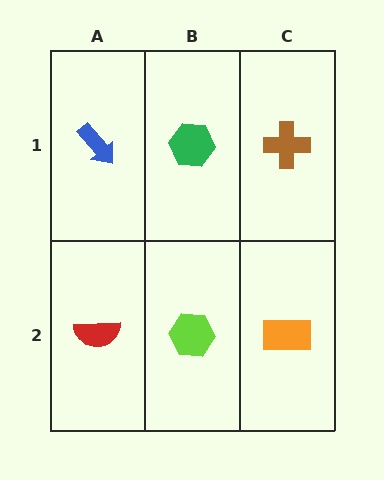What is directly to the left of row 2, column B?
A red semicircle.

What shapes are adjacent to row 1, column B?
A lime hexagon (row 2, column B), a blue arrow (row 1, column A), a brown cross (row 1, column C).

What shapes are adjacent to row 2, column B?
A green hexagon (row 1, column B), a red semicircle (row 2, column A), an orange rectangle (row 2, column C).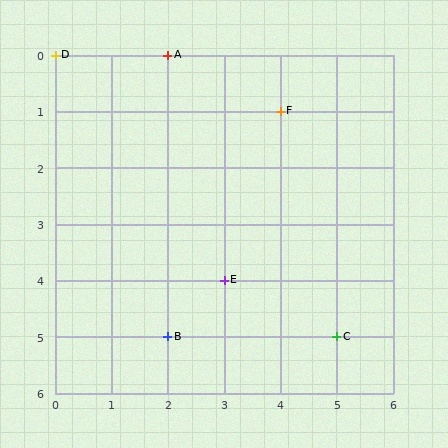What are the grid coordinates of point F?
Point F is at grid coordinates (4, 1).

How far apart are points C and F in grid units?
Points C and F are 1 column and 4 rows apart (about 4.1 grid units diagonally).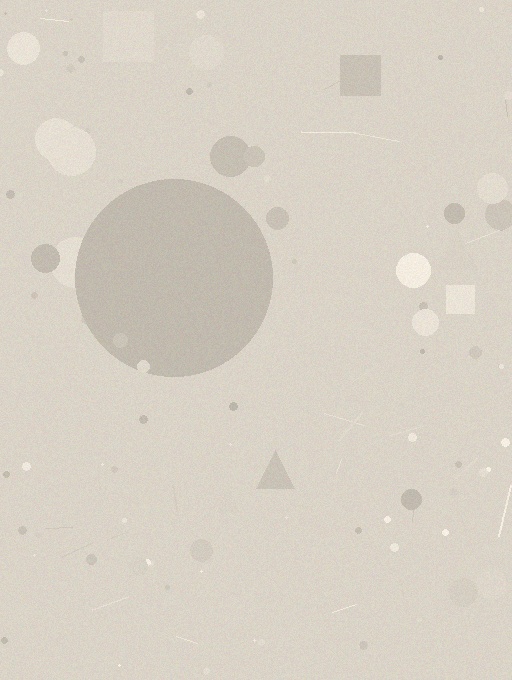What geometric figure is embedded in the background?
A circle is embedded in the background.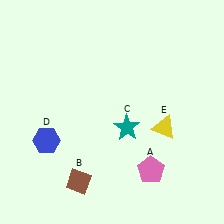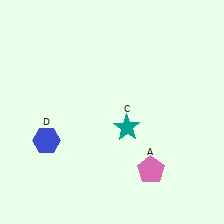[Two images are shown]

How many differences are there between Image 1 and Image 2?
There are 2 differences between the two images.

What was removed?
The brown diamond (B), the yellow triangle (E) were removed in Image 2.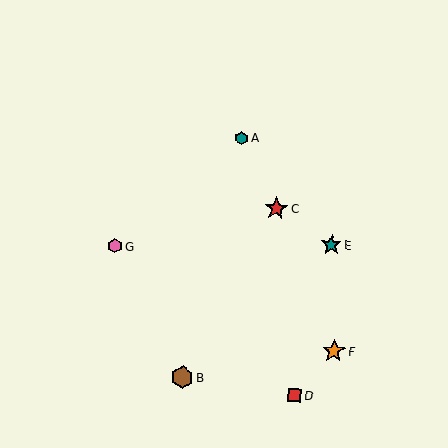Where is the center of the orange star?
The center of the orange star is at (334, 351).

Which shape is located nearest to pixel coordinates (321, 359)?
The orange star (labeled F) at (334, 351) is nearest to that location.